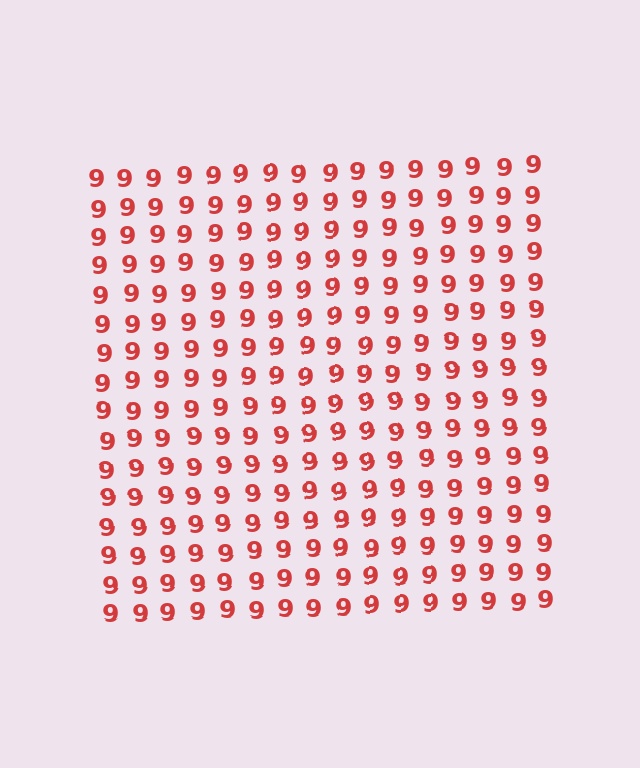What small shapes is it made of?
It is made of small digit 9's.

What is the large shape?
The large shape is a square.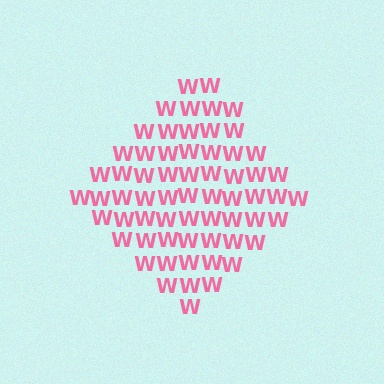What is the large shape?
The large shape is a diamond.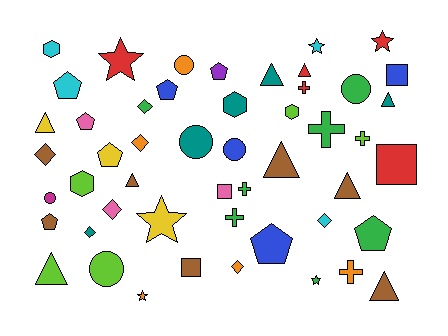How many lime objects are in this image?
There are 5 lime objects.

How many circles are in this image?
There are 6 circles.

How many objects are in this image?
There are 50 objects.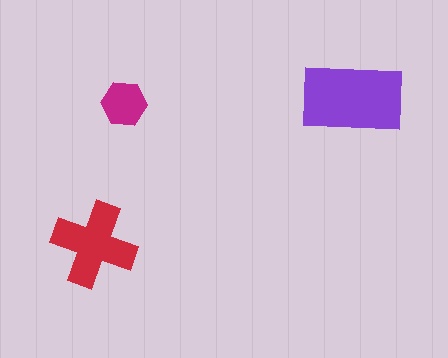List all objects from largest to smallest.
The purple rectangle, the red cross, the magenta hexagon.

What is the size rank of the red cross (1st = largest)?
2nd.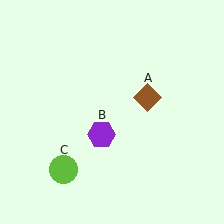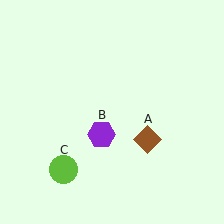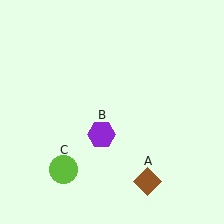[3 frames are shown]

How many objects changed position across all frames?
1 object changed position: brown diamond (object A).